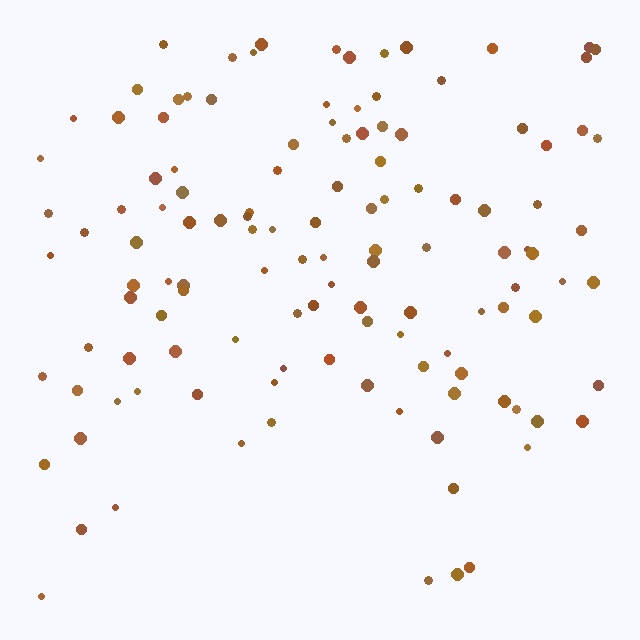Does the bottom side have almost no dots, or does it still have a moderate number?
Still a moderate number, just noticeably fewer than the top.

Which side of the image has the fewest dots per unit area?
The bottom.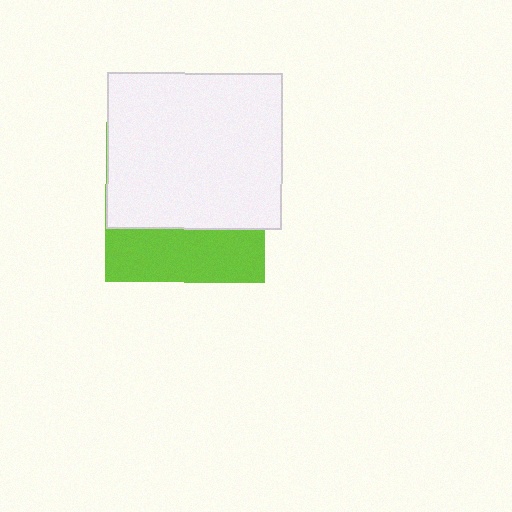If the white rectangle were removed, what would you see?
You would see the complete lime square.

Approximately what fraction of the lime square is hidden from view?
Roughly 66% of the lime square is hidden behind the white rectangle.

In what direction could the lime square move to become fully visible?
The lime square could move down. That would shift it out from behind the white rectangle entirely.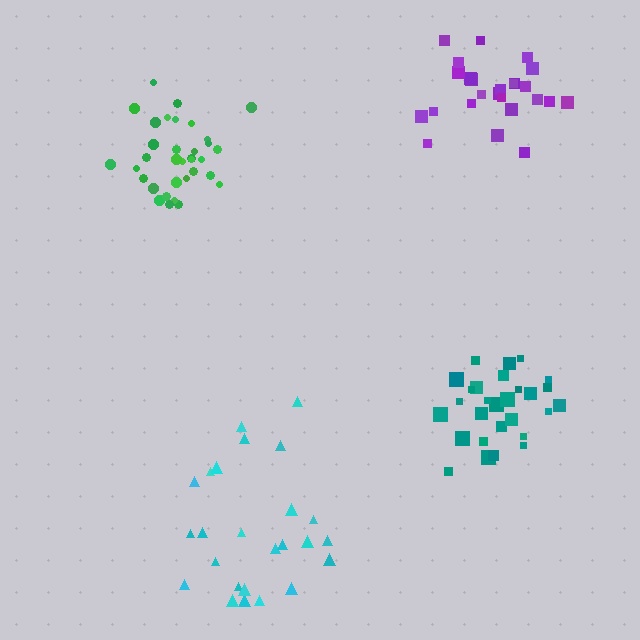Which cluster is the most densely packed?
Green.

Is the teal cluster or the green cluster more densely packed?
Green.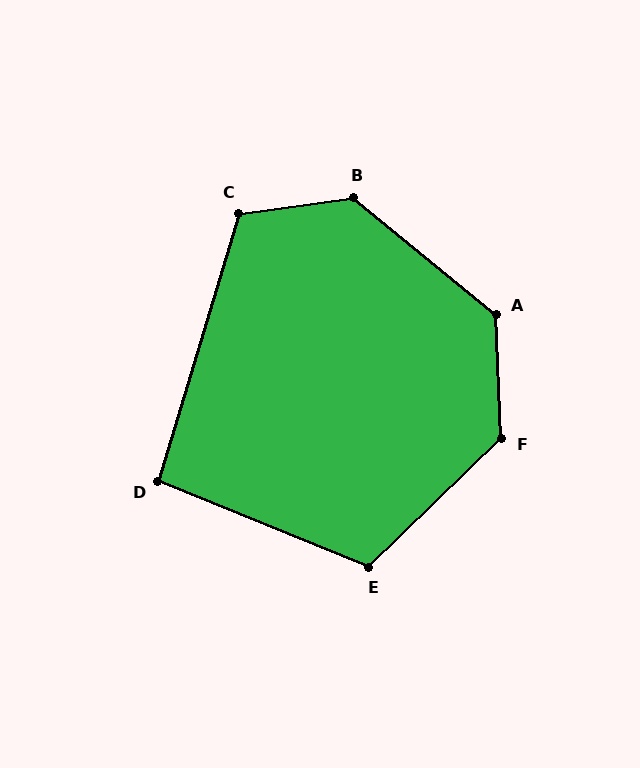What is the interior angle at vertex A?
Approximately 132 degrees (obtuse).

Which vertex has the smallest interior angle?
D, at approximately 95 degrees.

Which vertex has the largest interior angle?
B, at approximately 133 degrees.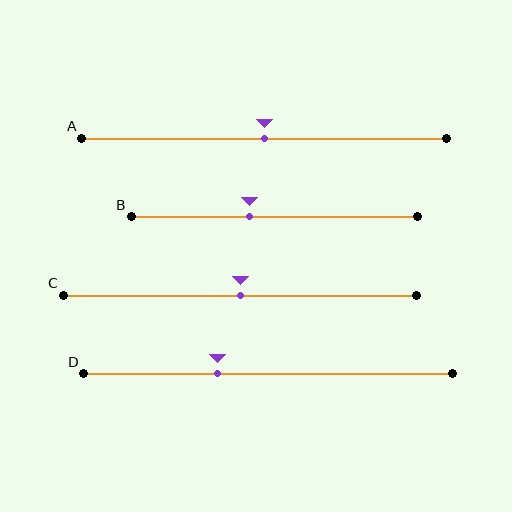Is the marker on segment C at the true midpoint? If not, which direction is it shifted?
Yes, the marker on segment C is at the true midpoint.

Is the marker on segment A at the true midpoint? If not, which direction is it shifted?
Yes, the marker on segment A is at the true midpoint.